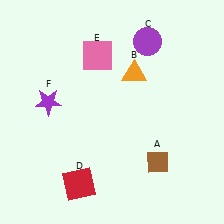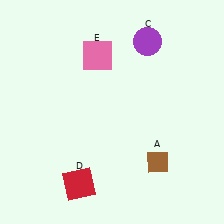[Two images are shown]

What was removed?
The purple star (F), the orange triangle (B) were removed in Image 2.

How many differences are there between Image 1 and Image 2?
There are 2 differences between the two images.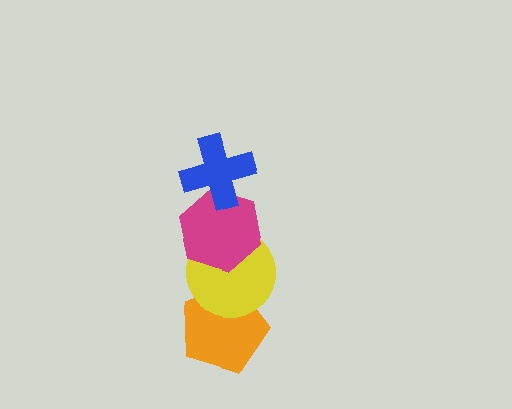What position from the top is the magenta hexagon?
The magenta hexagon is 2nd from the top.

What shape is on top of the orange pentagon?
The yellow circle is on top of the orange pentagon.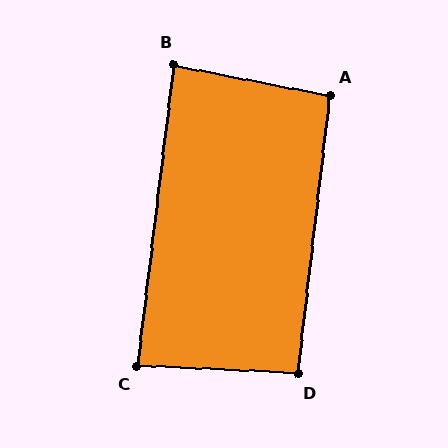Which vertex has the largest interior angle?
A, at approximately 94 degrees.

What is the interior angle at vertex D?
Approximately 94 degrees (approximately right).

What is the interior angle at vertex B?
Approximately 86 degrees (approximately right).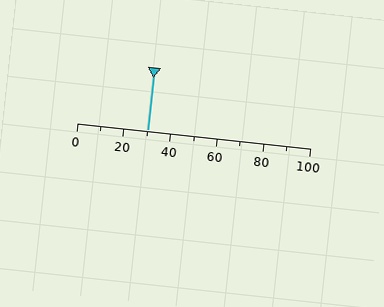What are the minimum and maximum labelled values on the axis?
The axis runs from 0 to 100.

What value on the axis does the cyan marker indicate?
The marker indicates approximately 30.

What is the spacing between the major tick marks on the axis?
The major ticks are spaced 20 apart.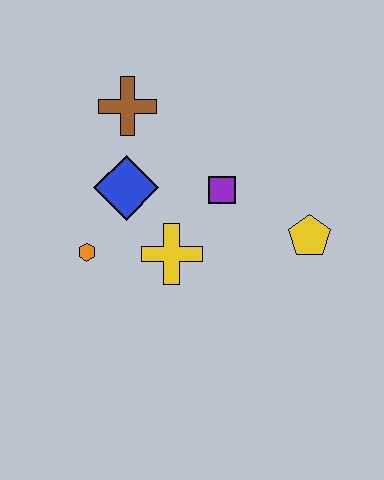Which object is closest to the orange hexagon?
The blue diamond is closest to the orange hexagon.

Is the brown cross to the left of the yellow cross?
Yes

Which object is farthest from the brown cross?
The yellow pentagon is farthest from the brown cross.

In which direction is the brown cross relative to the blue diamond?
The brown cross is above the blue diamond.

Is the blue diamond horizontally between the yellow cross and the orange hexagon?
Yes